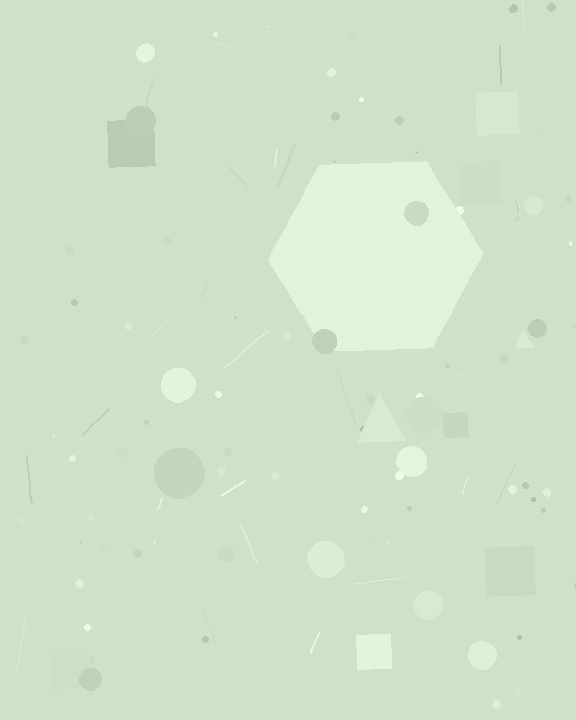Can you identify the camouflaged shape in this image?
The camouflaged shape is a hexagon.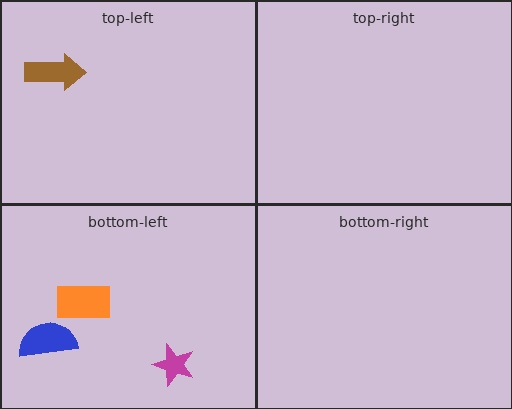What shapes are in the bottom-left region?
The orange rectangle, the blue semicircle, the magenta star.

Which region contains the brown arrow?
The top-left region.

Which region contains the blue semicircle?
The bottom-left region.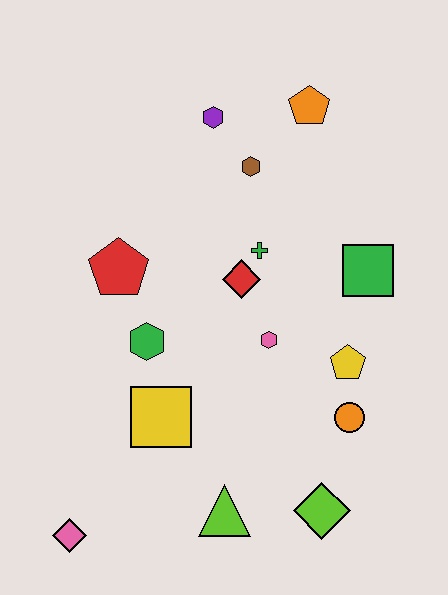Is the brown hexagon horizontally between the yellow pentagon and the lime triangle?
Yes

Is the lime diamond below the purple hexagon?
Yes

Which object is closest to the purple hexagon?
The brown hexagon is closest to the purple hexagon.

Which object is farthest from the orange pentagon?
The pink diamond is farthest from the orange pentagon.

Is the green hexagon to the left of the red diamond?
Yes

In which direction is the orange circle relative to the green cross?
The orange circle is below the green cross.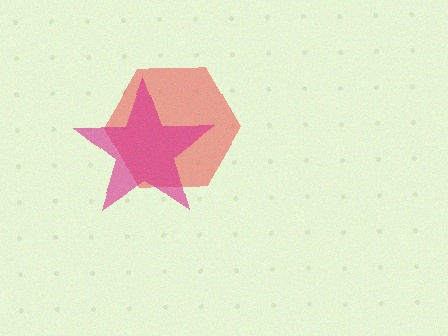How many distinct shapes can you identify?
There are 2 distinct shapes: a red hexagon, a magenta star.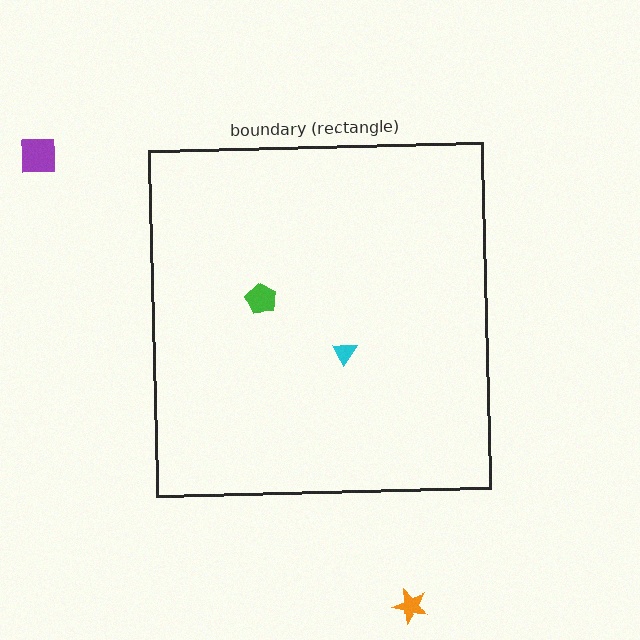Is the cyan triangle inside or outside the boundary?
Inside.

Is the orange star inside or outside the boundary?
Outside.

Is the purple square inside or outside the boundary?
Outside.